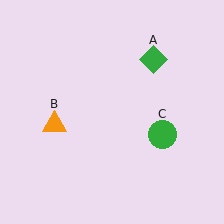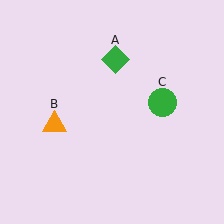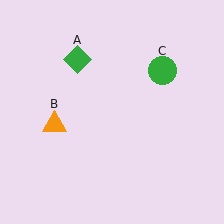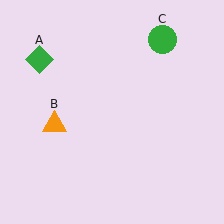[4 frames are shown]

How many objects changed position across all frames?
2 objects changed position: green diamond (object A), green circle (object C).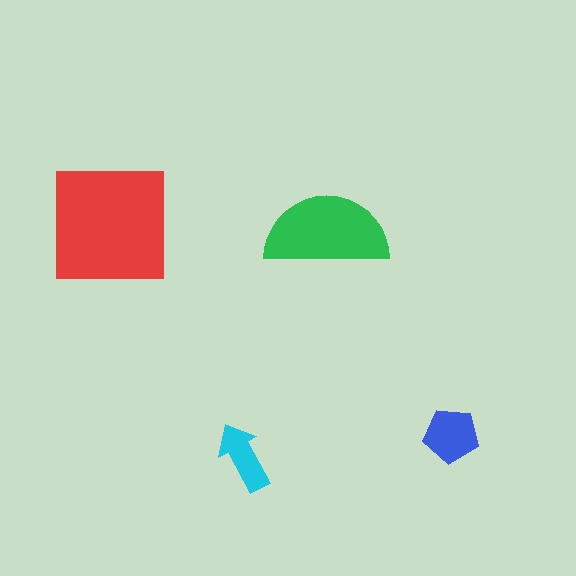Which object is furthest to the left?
The red square is leftmost.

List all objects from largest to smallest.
The red square, the green semicircle, the blue pentagon, the cyan arrow.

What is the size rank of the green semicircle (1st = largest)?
2nd.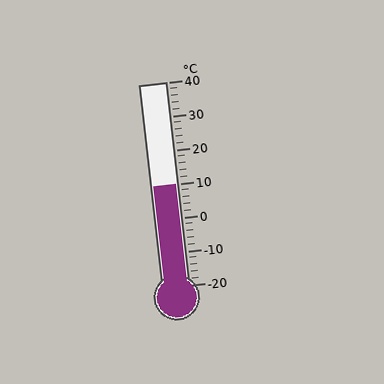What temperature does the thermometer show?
The thermometer shows approximately 10°C.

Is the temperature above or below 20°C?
The temperature is below 20°C.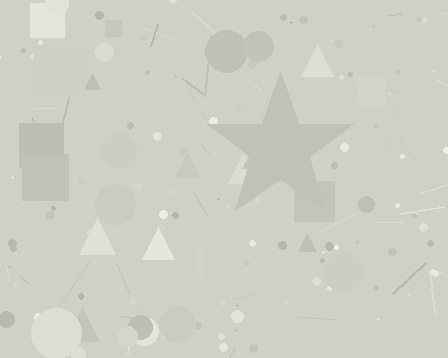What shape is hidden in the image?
A star is hidden in the image.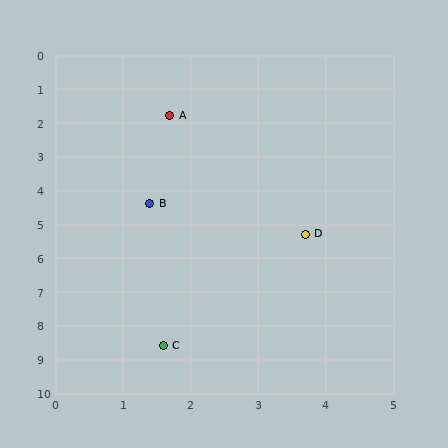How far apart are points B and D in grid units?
Points B and D are about 2.5 grid units apart.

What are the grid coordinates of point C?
Point C is at approximately (1.6, 8.6).